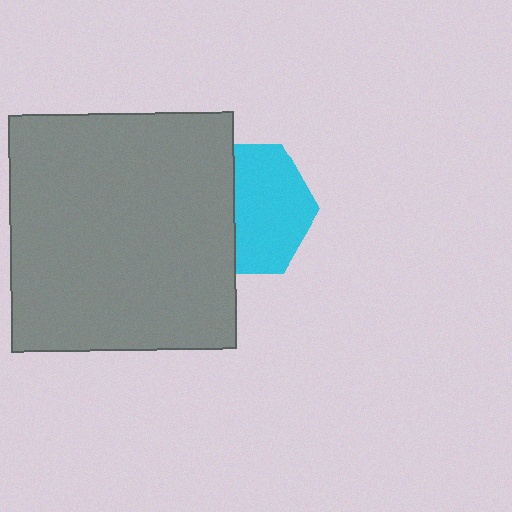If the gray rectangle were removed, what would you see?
You would see the complete cyan hexagon.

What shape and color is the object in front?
The object in front is a gray rectangle.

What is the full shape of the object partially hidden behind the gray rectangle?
The partially hidden object is a cyan hexagon.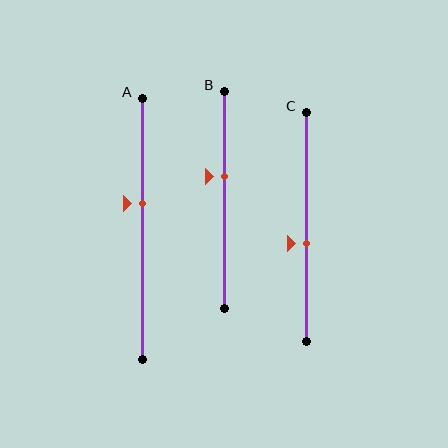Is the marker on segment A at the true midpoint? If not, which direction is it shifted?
No, the marker on segment A is shifted upward by about 10% of the segment length.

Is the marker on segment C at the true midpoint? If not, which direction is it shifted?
No, the marker on segment C is shifted downward by about 7% of the segment length.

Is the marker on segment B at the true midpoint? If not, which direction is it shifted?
No, the marker on segment B is shifted upward by about 11% of the segment length.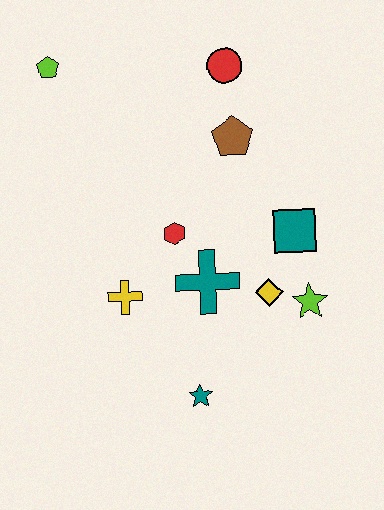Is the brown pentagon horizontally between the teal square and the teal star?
Yes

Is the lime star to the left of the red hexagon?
No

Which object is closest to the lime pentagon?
The red circle is closest to the lime pentagon.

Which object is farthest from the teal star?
The lime pentagon is farthest from the teal star.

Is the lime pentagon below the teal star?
No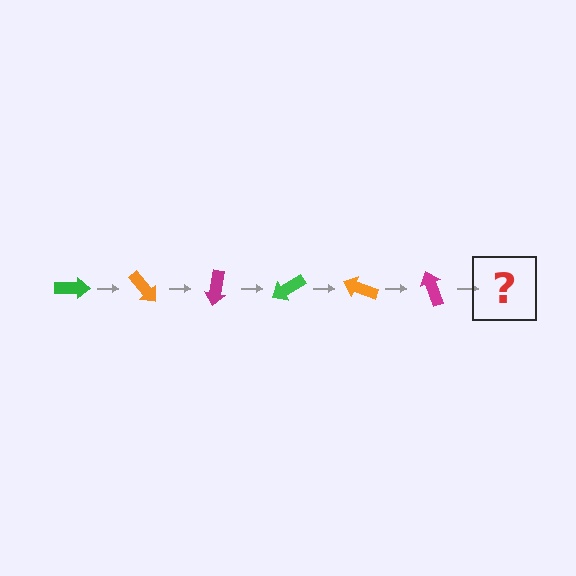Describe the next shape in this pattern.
It should be a green arrow, rotated 300 degrees from the start.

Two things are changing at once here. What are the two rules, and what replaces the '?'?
The two rules are that it rotates 50 degrees each step and the color cycles through green, orange, and magenta. The '?' should be a green arrow, rotated 300 degrees from the start.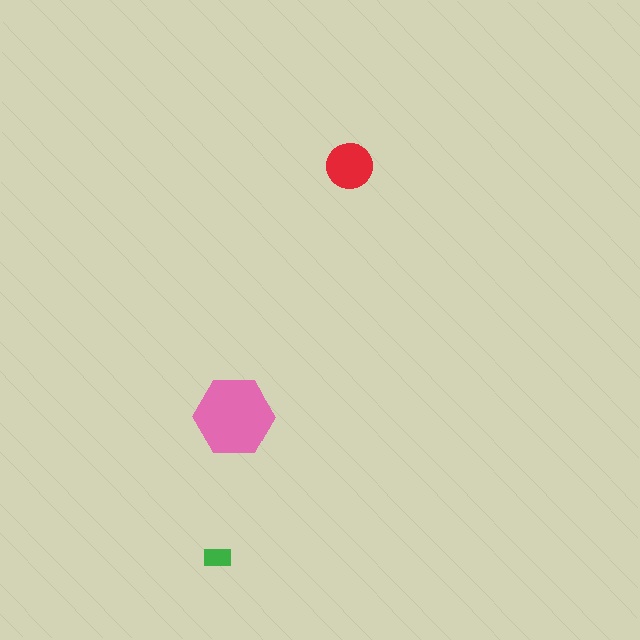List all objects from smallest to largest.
The green rectangle, the red circle, the pink hexagon.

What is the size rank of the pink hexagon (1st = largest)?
1st.